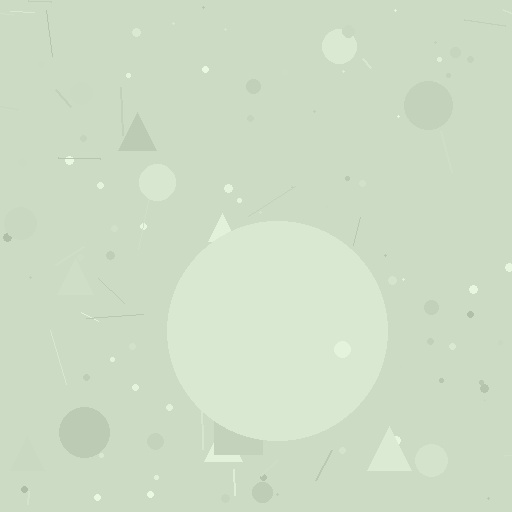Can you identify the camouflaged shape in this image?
The camouflaged shape is a circle.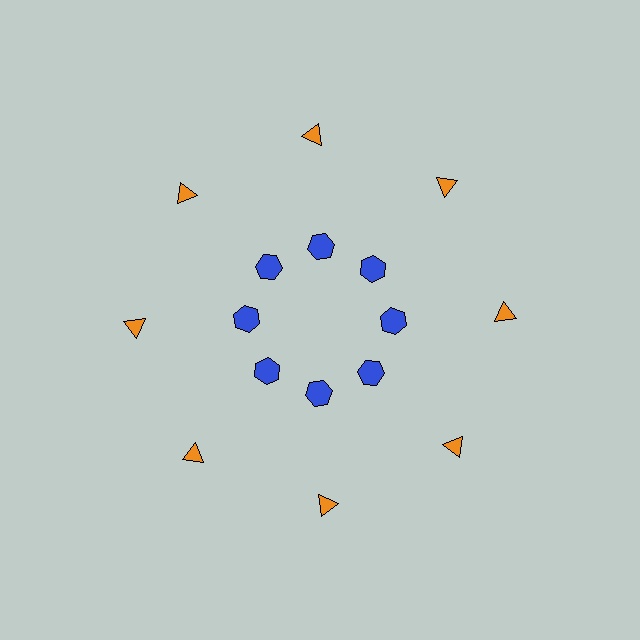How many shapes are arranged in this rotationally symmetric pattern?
There are 16 shapes, arranged in 8 groups of 2.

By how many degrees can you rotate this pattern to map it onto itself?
The pattern maps onto itself every 45 degrees of rotation.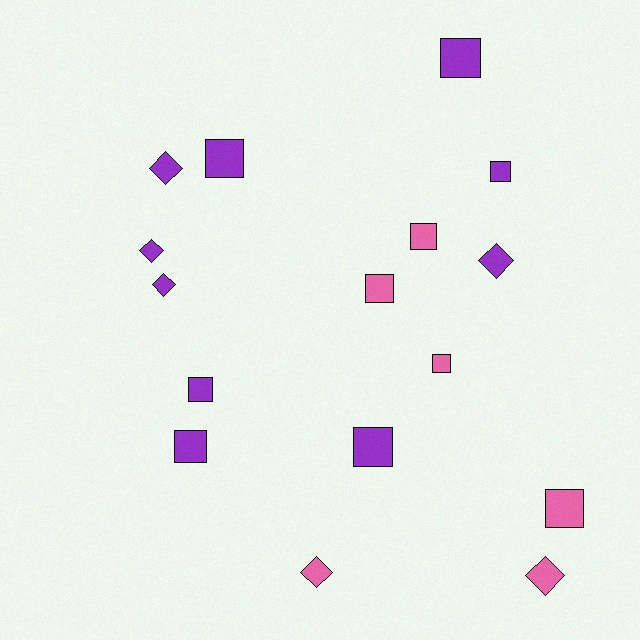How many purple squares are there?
There are 6 purple squares.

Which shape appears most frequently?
Square, with 10 objects.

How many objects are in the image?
There are 16 objects.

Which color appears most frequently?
Purple, with 10 objects.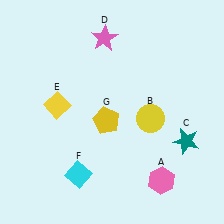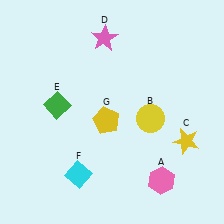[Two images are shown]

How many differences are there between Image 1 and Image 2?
There are 2 differences between the two images.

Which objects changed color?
C changed from teal to yellow. E changed from yellow to green.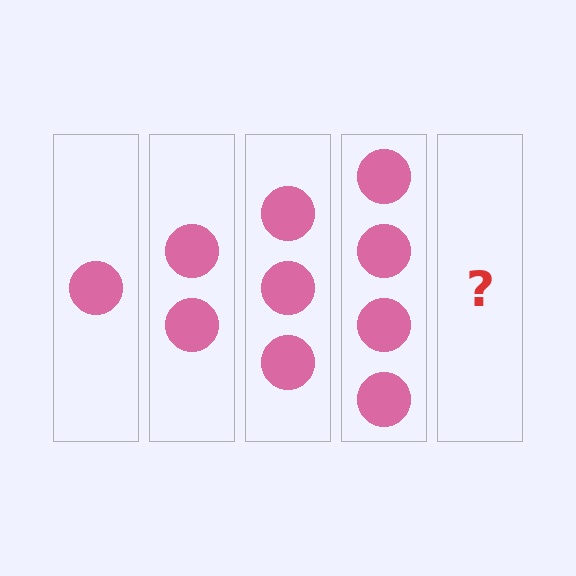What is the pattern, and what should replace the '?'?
The pattern is that each step adds one more circle. The '?' should be 5 circles.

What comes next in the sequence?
The next element should be 5 circles.